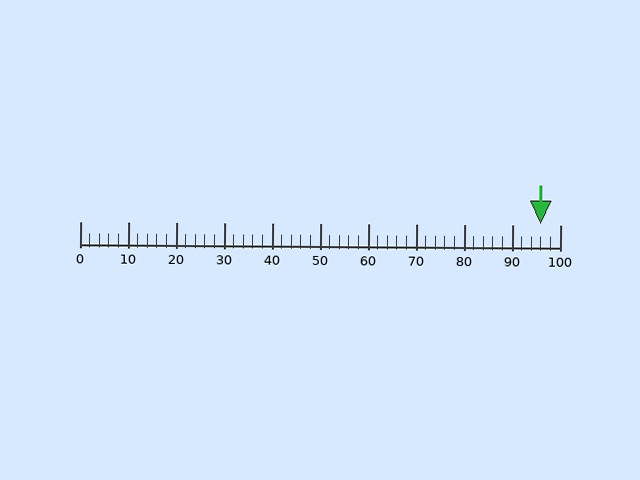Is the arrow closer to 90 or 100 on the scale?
The arrow is closer to 100.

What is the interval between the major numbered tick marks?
The major tick marks are spaced 10 units apart.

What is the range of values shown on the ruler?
The ruler shows values from 0 to 100.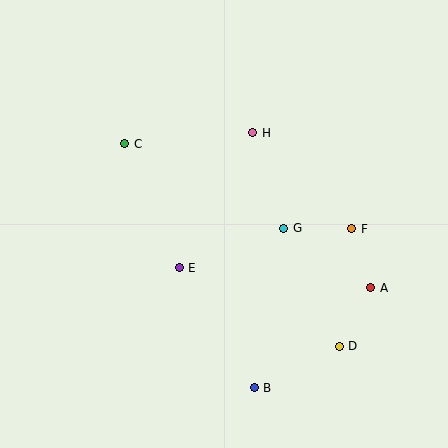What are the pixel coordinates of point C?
Point C is at (125, 144).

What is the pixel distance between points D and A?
The distance between D and A is 66 pixels.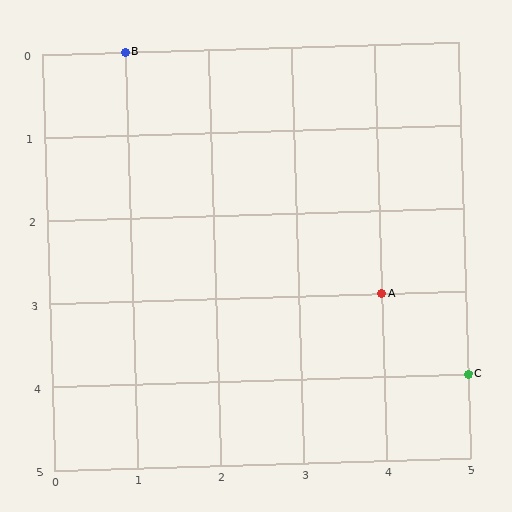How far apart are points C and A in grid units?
Points C and A are 1 column and 1 row apart (about 1.4 grid units diagonally).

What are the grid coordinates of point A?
Point A is at grid coordinates (4, 3).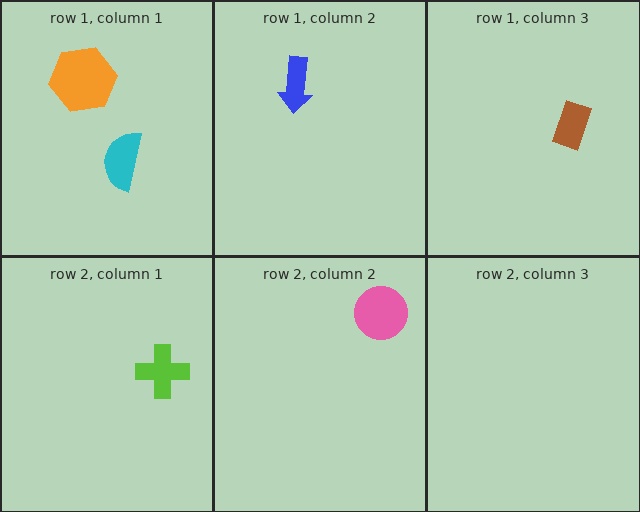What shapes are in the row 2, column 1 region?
The lime cross.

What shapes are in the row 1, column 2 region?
The blue arrow.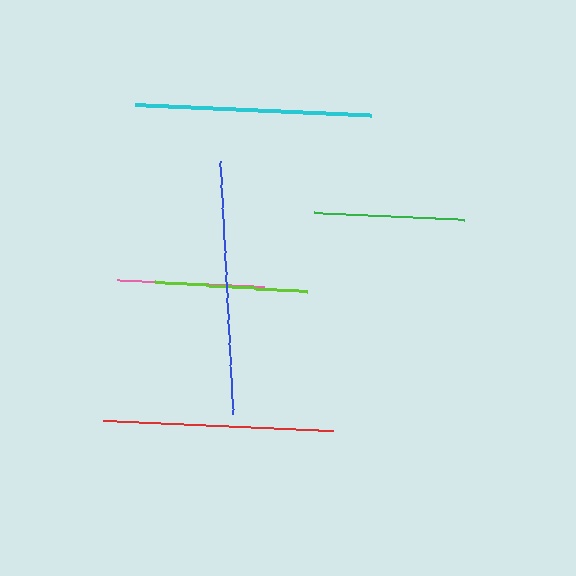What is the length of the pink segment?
The pink segment is approximately 146 pixels long.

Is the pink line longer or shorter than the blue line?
The blue line is longer than the pink line.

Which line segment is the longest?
The blue line is the longest at approximately 253 pixels.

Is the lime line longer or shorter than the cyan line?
The cyan line is longer than the lime line.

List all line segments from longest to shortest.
From longest to shortest: blue, cyan, red, lime, green, pink.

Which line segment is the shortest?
The pink line is the shortest at approximately 146 pixels.